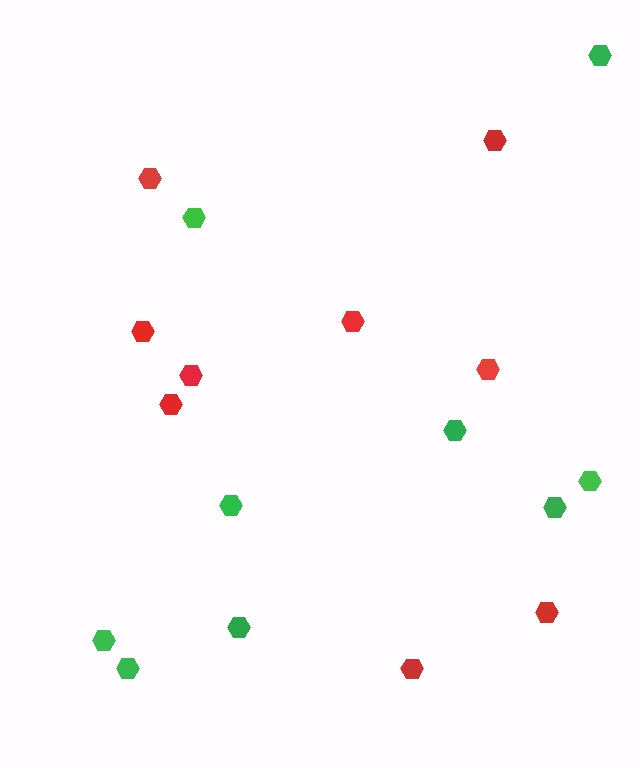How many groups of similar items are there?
There are 2 groups: one group of red hexagons (9) and one group of green hexagons (9).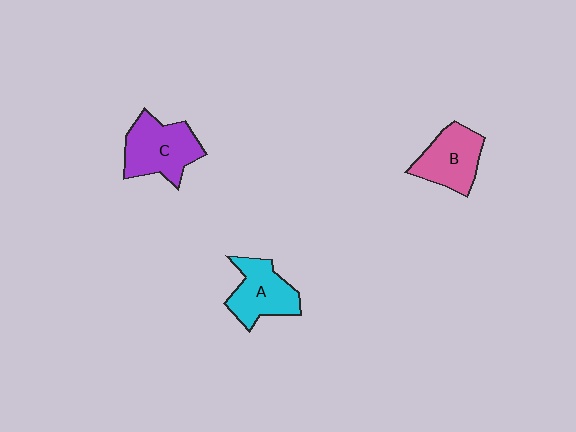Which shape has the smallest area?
Shape B (pink).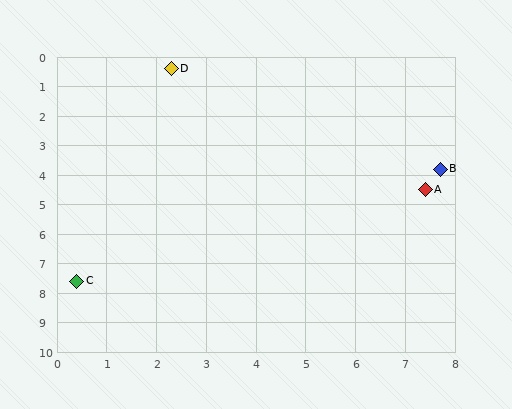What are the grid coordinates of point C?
Point C is at approximately (0.4, 7.6).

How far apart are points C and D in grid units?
Points C and D are about 7.4 grid units apart.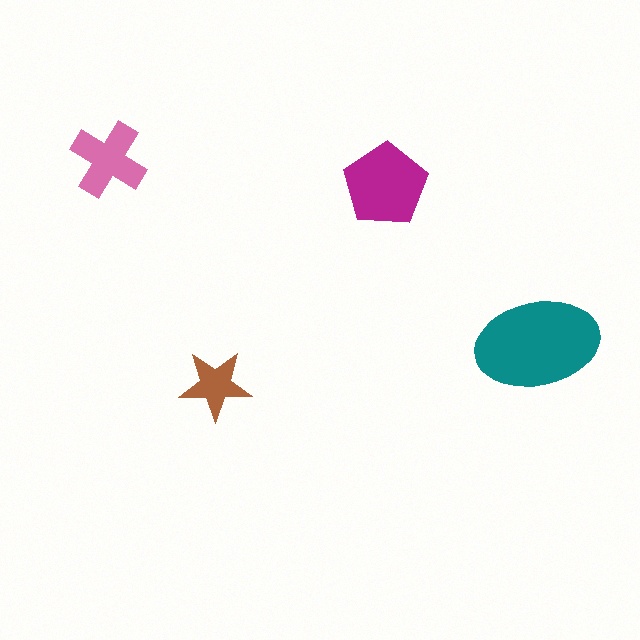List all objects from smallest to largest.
The brown star, the pink cross, the magenta pentagon, the teal ellipse.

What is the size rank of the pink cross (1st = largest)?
3rd.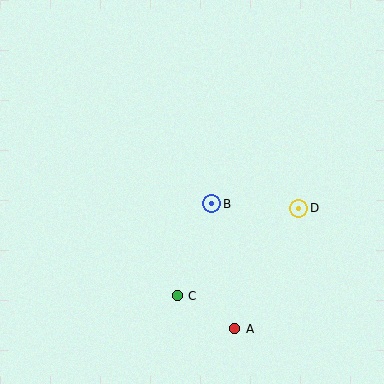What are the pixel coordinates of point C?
Point C is at (177, 296).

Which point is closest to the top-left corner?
Point B is closest to the top-left corner.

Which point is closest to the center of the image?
Point B at (212, 204) is closest to the center.